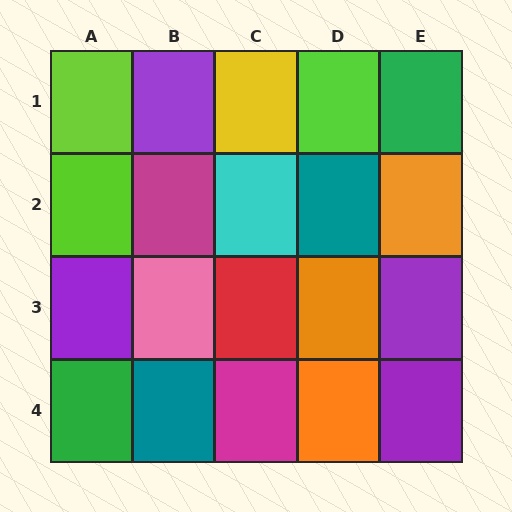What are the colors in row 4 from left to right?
Green, teal, magenta, orange, purple.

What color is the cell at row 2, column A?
Lime.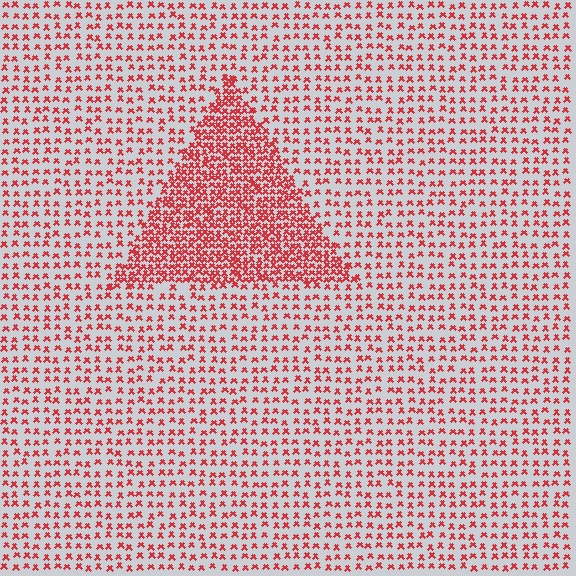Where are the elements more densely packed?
The elements are more densely packed inside the triangle boundary.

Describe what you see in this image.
The image contains small red elements arranged at two different densities. A triangle-shaped region is visible where the elements are more densely packed than the surrounding area.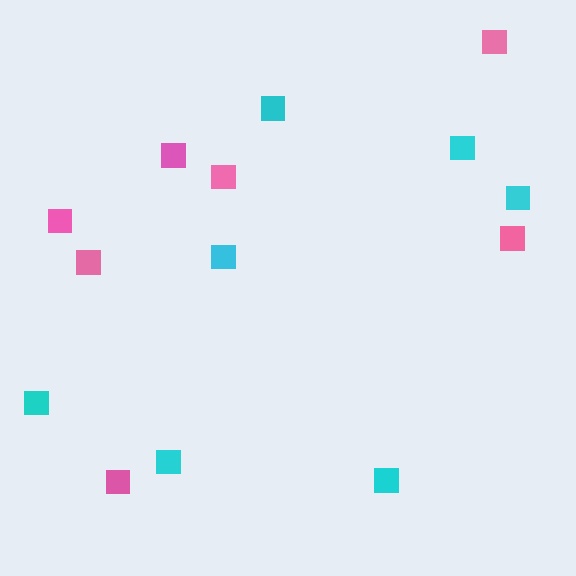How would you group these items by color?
There are 2 groups: one group of pink squares (7) and one group of cyan squares (7).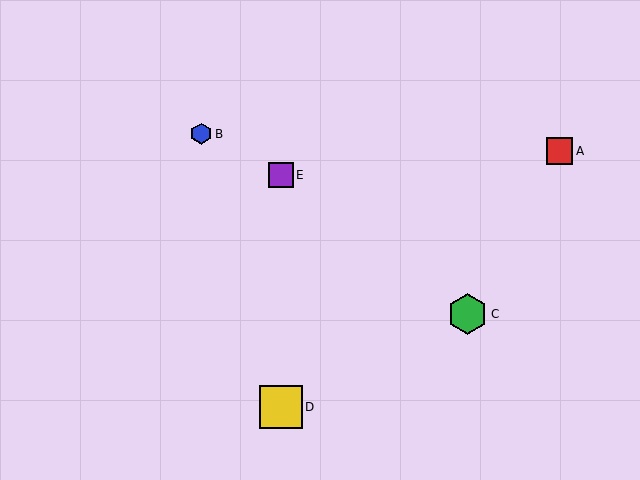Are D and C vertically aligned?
No, D is at x≈281 and C is at x≈467.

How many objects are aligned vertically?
2 objects (D, E) are aligned vertically.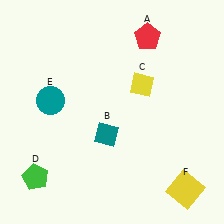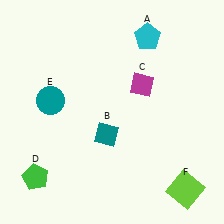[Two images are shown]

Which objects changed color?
A changed from red to cyan. C changed from yellow to magenta. F changed from yellow to lime.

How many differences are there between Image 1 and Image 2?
There are 3 differences between the two images.